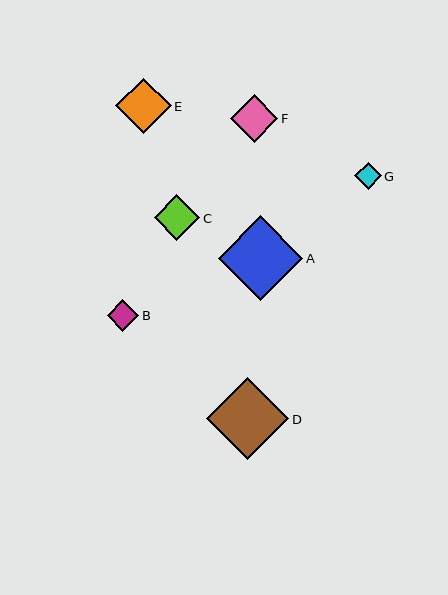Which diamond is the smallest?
Diamond G is the smallest with a size of approximately 26 pixels.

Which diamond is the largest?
Diamond A is the largest with a size of approximately 85 pixels.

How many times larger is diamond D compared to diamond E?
Diamond D is approximately 1.5 times the size of diamond E.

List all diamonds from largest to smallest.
From largest to smallest: A, D, E, F, C, B, G.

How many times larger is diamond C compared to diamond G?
Diamond C is approximately 1.7 times the size of diamond G.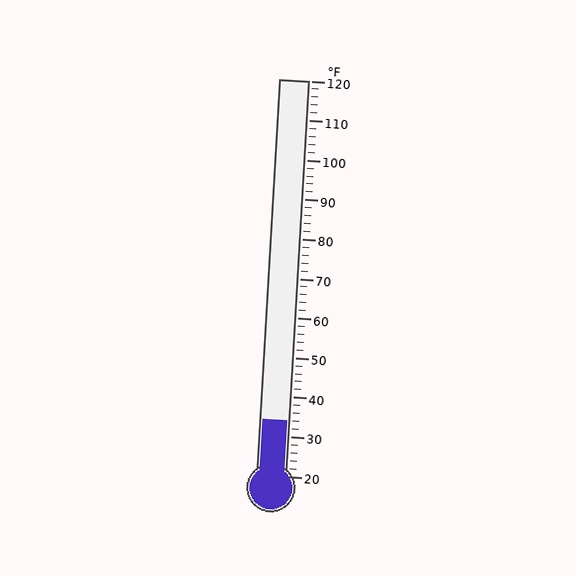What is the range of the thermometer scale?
The thermometer scale ranges from 20°F to 120°F.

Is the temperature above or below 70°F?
The temperature is below 70°F.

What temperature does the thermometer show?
The thermometer shows approximately 34°F.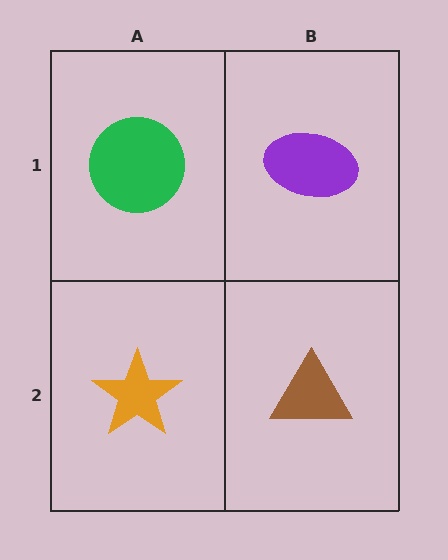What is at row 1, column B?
A purple ellipse.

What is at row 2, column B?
A brown triangle.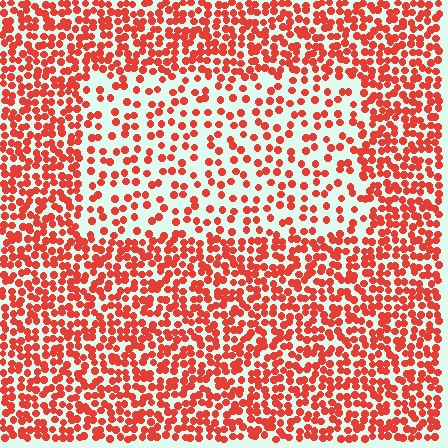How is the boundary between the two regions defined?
The boundary is defined by a change in element density (approximately 2.1x ratio). All elements are the same color, size, and shape.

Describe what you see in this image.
The image contains small red elements arranged at two different densities. A rectangle-shaped region is visible where the elements are less densely packed than the surrounding area.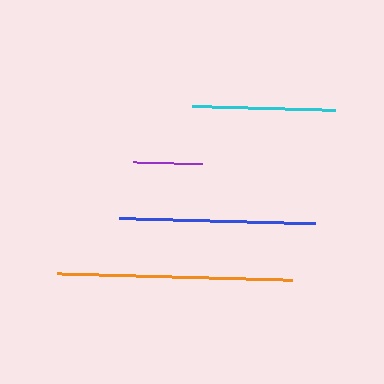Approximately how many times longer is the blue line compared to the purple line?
The blue line is approximately 2.9 times the length of the purple line.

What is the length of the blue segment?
The blue segment is approximately 196 pixels long.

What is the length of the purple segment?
The purple segment is approximately 69 pixels long.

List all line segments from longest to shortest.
From longest to shortest: orange, blue, cyan, purple.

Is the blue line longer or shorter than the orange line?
The orange line is longer than the blue line.